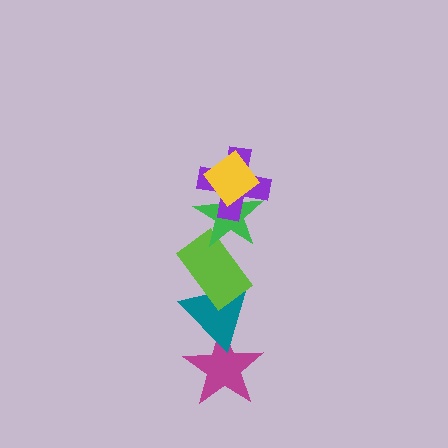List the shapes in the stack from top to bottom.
From top to bottom: the yellow diamond, the purple cross, the green star, the lime rectangle, the teal triangle, the magenta star.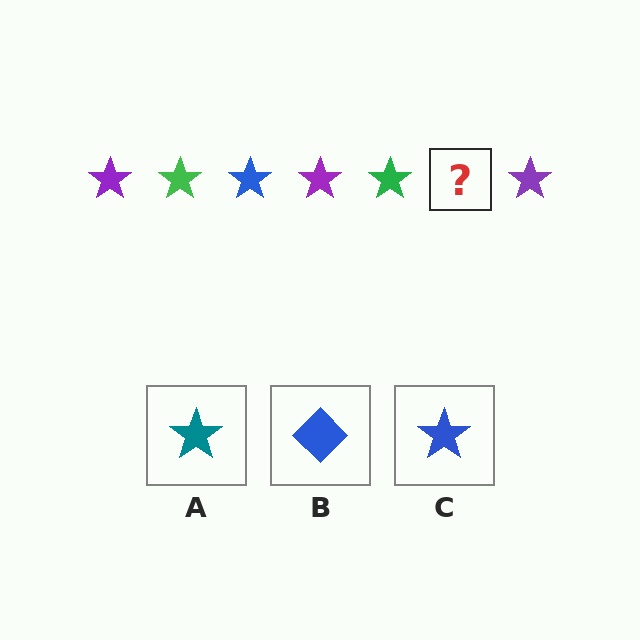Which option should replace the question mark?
Option C.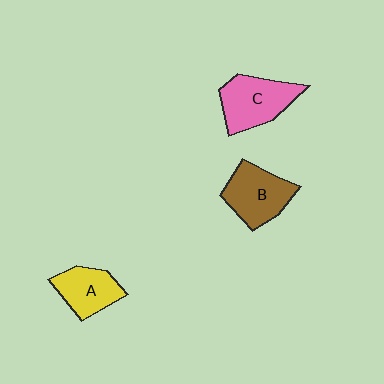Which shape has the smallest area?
Shape A (yellow).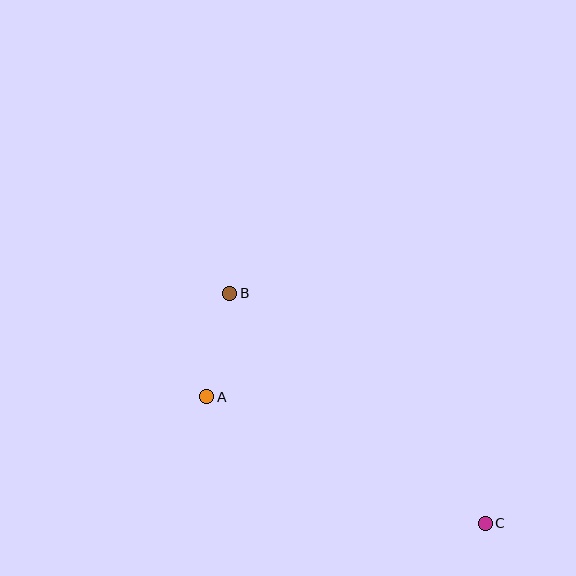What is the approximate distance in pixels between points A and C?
The distance between A and C is approximately 306 pixels.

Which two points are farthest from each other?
Points B and C are farthest from each other.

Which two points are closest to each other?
Points A and B are closest to each other.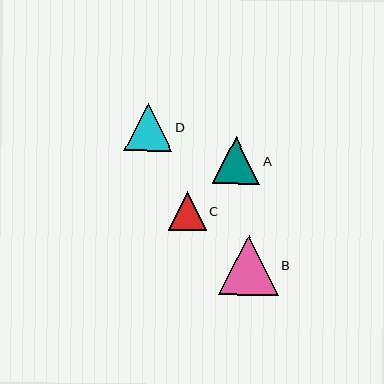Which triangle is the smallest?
Triangle C is the smallest with a size of approximately 38 pixels.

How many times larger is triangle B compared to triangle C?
Triangle B is approximately 1.6 times the size of triangle C.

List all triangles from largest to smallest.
From largest to smallest: B, D, A, C.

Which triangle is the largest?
Triangle B is the largest with a size of approximately 60 pixels.